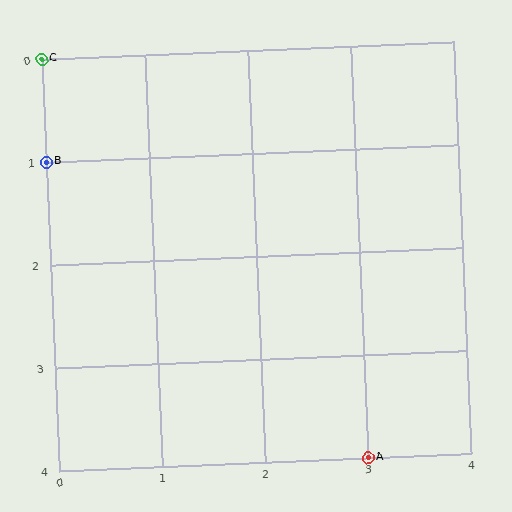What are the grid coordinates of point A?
Point A is at grid coordinates (3, 4).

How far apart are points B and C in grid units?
Points B and C are 1 row apart.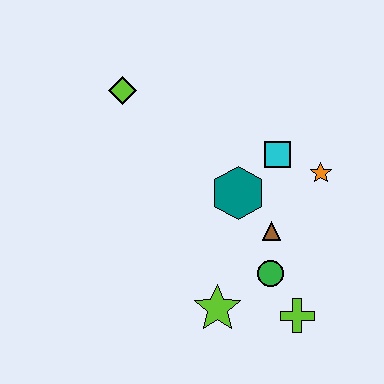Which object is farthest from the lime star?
The lime diamond is farthest from the lime star.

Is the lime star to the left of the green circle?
Yes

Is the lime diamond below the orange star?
No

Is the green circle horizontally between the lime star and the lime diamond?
No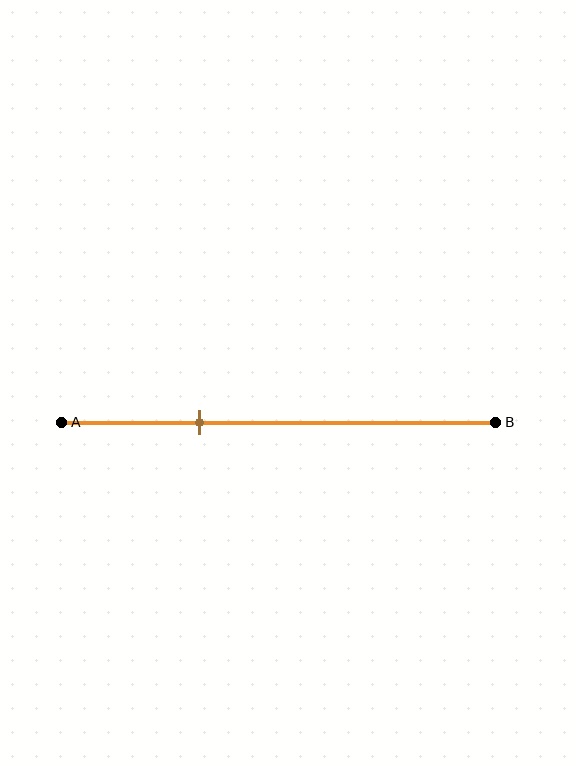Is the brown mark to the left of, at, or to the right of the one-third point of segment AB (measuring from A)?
The brown mark is approximately at the one-third point of segment AB.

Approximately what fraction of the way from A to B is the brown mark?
The brown mark is approximately 30% of the way from A to B.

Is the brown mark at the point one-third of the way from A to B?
Yes, the mark is approximately at the one-third point.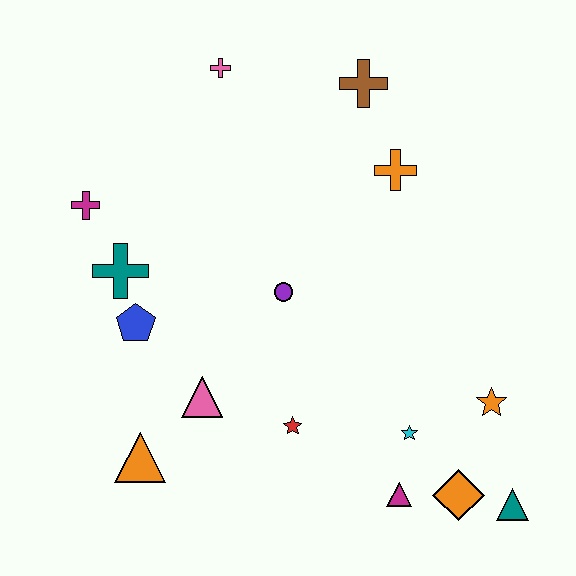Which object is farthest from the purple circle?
The teal triangle is farthest from the purple circle.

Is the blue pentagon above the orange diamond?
Yes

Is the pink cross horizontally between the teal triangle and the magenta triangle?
No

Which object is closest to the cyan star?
The magenta triangle is closest to the cyan star.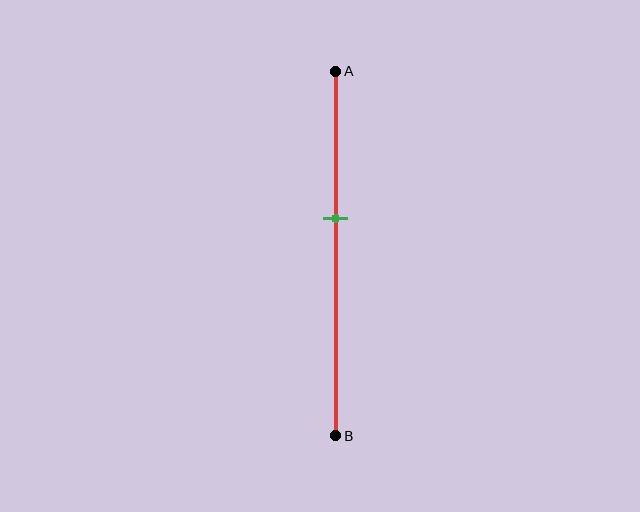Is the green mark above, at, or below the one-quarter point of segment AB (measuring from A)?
The green mark is below the one-quarter point of segment AB.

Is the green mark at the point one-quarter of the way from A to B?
No, the mark is at about 40% from A, not at the 25% one-quarter point.